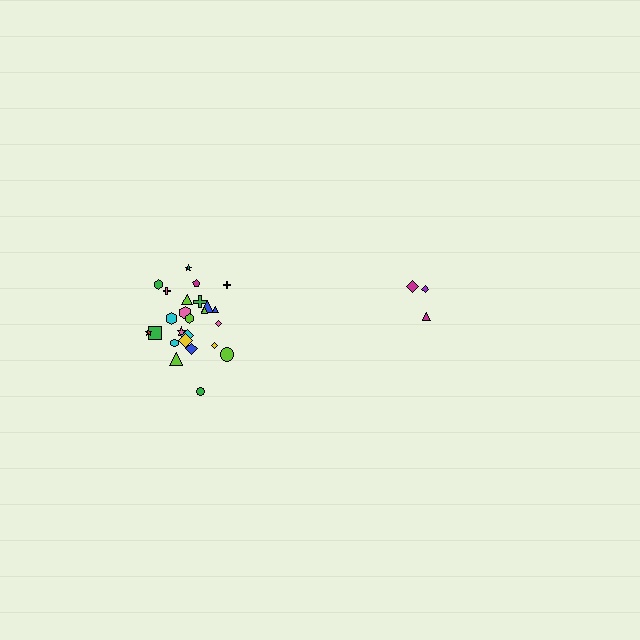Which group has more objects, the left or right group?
The left group.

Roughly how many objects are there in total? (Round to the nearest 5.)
Roughly 30 objects in total.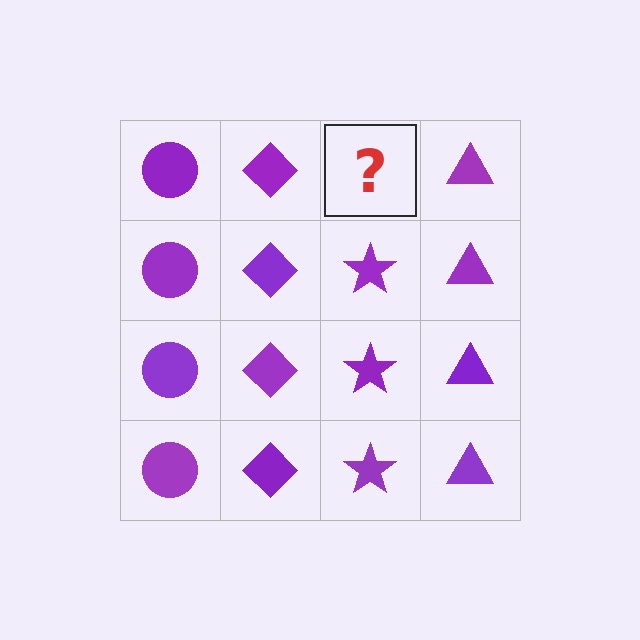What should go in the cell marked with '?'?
The missing cell should contain a purple star.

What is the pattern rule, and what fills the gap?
The rule is that each column has a consistent shape. The gap should be filled with a purple star.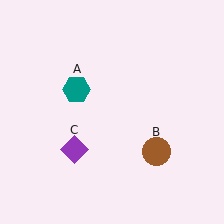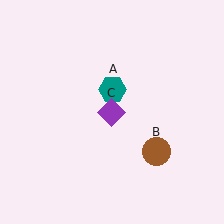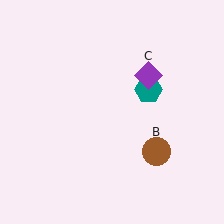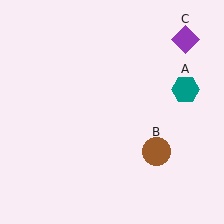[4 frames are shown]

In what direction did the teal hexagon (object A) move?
The teal hexagon (object A) moved right.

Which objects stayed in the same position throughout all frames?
Brown circle (object B) remained stationary.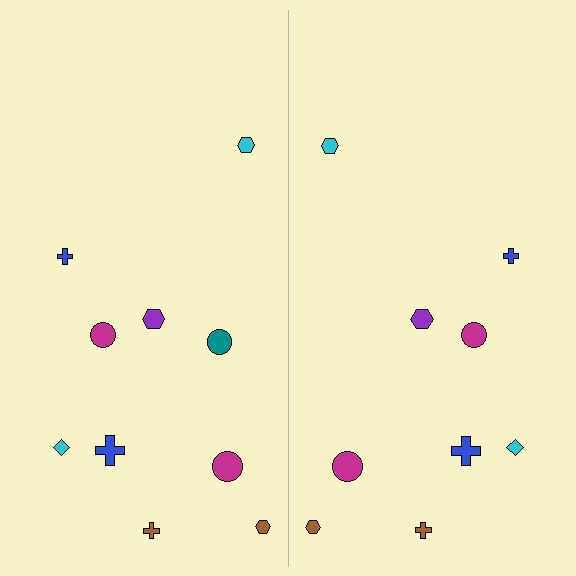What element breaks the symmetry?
A teal circle is missing from the right side.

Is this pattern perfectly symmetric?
No, the pattern is not perfectly symmetric. A teal circle is missing from the right side.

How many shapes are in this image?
There are 19 shapes in this image.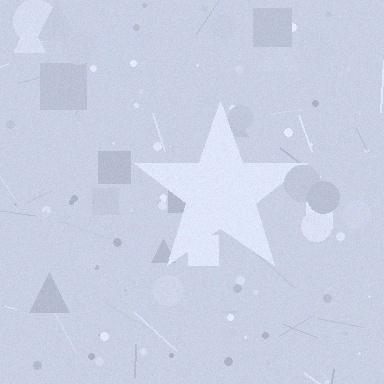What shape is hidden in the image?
A star is hidden in the image.